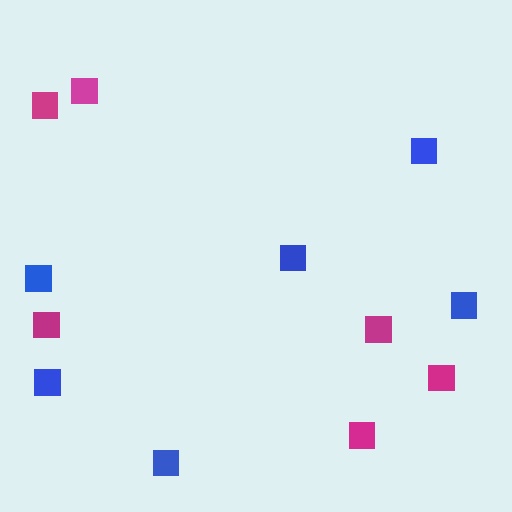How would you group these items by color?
There are 2 groups: one group of blue squares (6) and one group of magenta squares (6).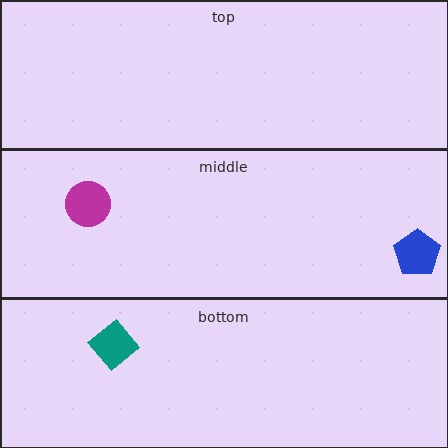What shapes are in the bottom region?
The teal diamond.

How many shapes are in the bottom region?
1.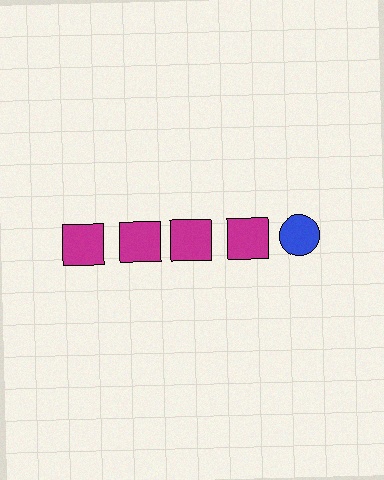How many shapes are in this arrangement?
There are 5 shapes arranged in a grid pattern.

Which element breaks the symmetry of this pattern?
The blue circle in the top row, rightmost column breaks the symmetry. All other shapes are magenta squares.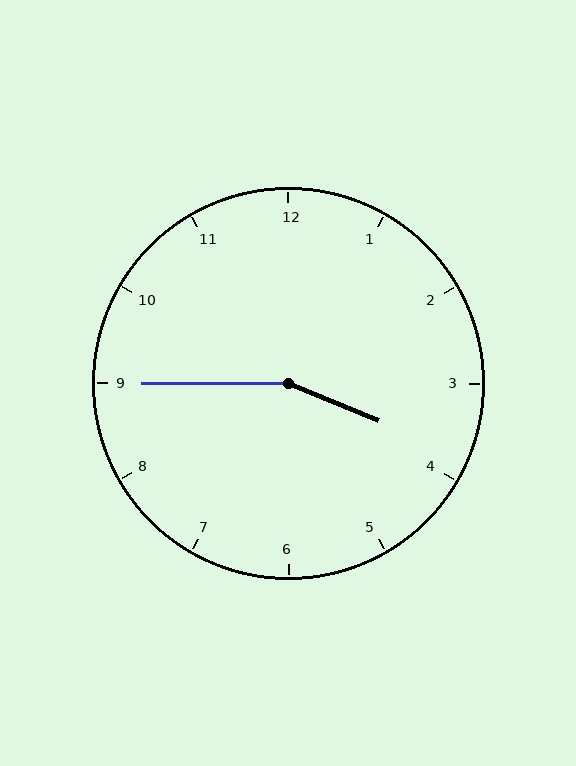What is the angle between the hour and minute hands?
Approximately 158 degrees.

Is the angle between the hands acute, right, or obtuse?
It is obtuse.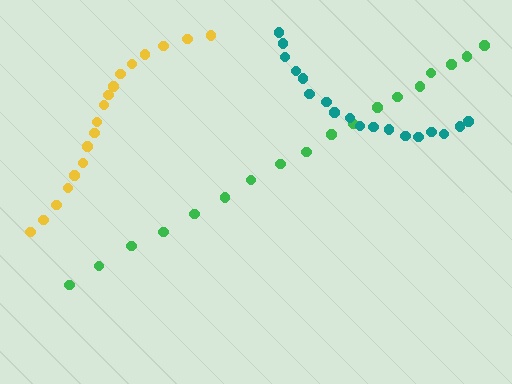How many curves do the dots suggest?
There are 3 distinct paths.